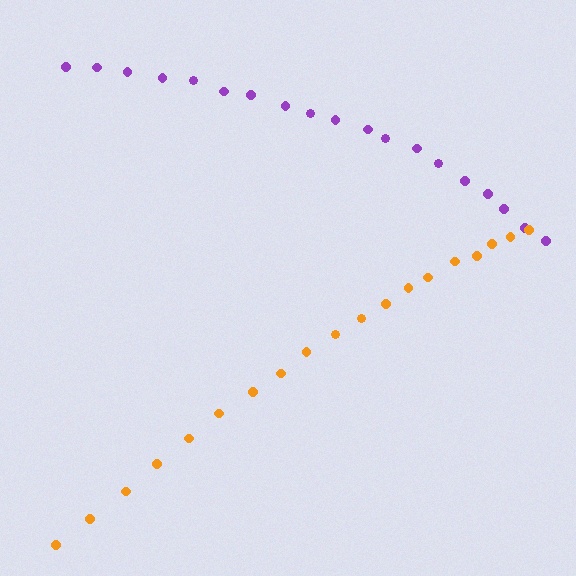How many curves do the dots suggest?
There are 2 distinct paths.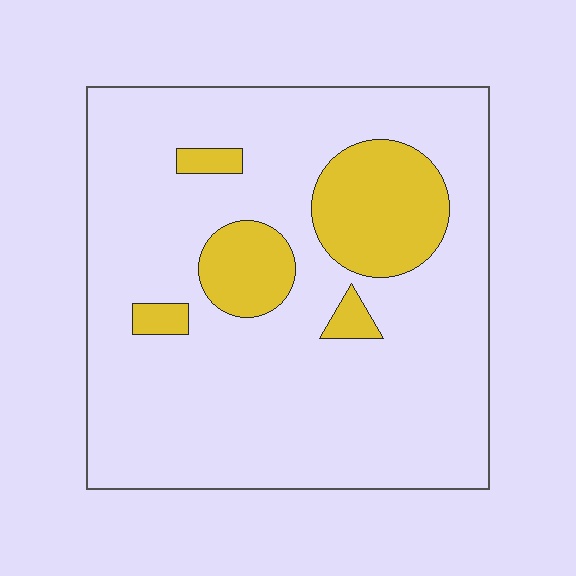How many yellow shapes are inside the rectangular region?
5.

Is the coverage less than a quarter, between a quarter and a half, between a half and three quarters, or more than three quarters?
Less than a quarter.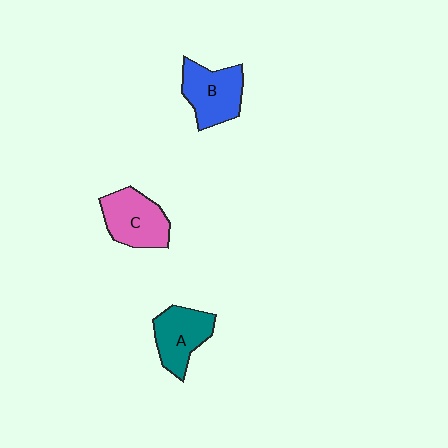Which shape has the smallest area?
Shape A (teal).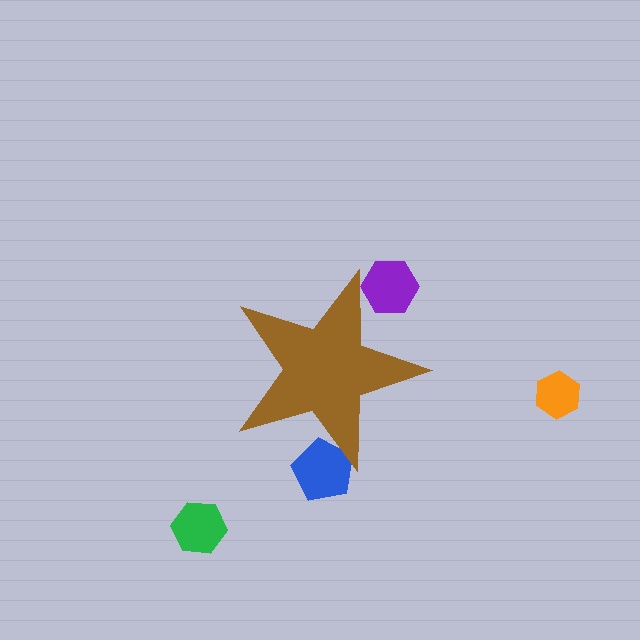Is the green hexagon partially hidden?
No, the green hexagon is fully visible.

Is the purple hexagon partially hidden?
Yes, the purple hexagon is partially hidden behind the brown star.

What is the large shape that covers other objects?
A brown star.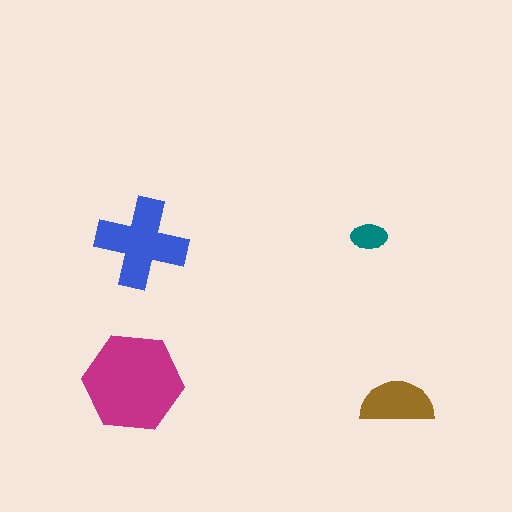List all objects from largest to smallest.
The magenta hexagon, the blue cross, the brown semicircle, the teal ellipse.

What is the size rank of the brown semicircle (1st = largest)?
3rd.